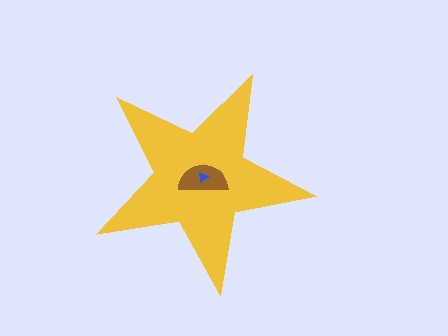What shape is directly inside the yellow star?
The brown semicircle.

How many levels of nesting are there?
3.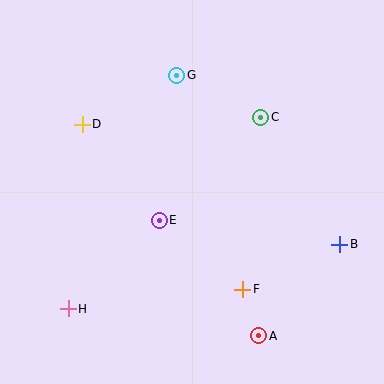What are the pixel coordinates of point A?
Point A is at (259, 336).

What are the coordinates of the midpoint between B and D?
The midpoint between B and D is at (211, 184).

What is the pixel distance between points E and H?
The distance between E and H is 127 pixels.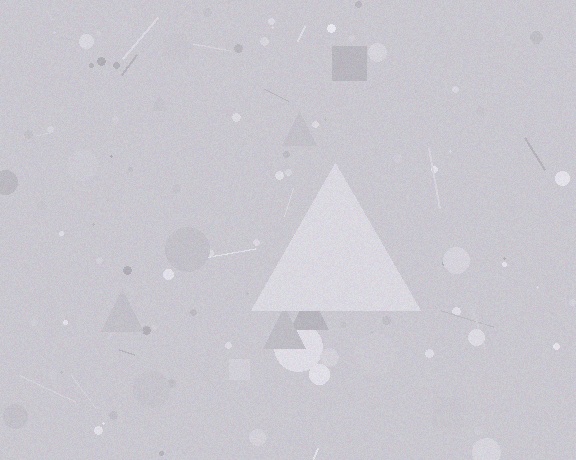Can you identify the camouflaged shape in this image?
The camouflaged shape is a triangle.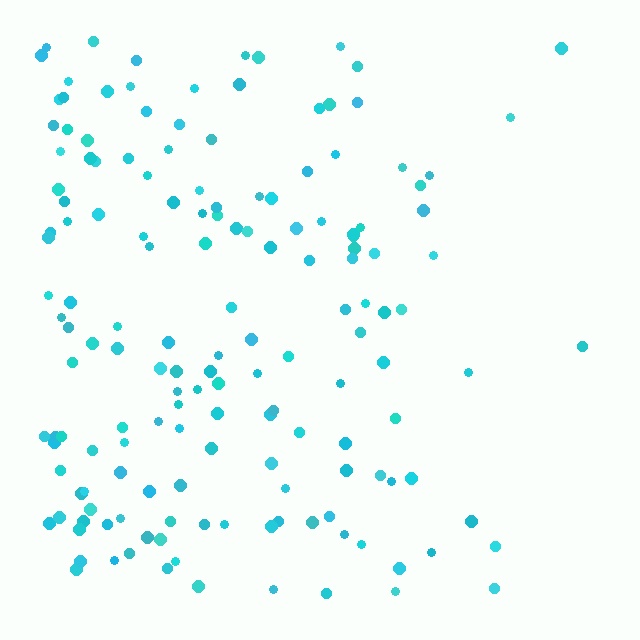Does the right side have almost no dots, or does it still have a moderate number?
Still a moderate number, just noticeably fewer than the left.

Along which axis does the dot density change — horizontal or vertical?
Horizontal.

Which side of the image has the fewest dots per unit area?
The right.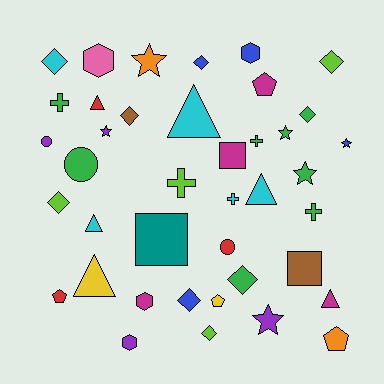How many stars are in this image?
There are 6 stars.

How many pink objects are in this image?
There is 1 pink object.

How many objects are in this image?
There are 40 objects.